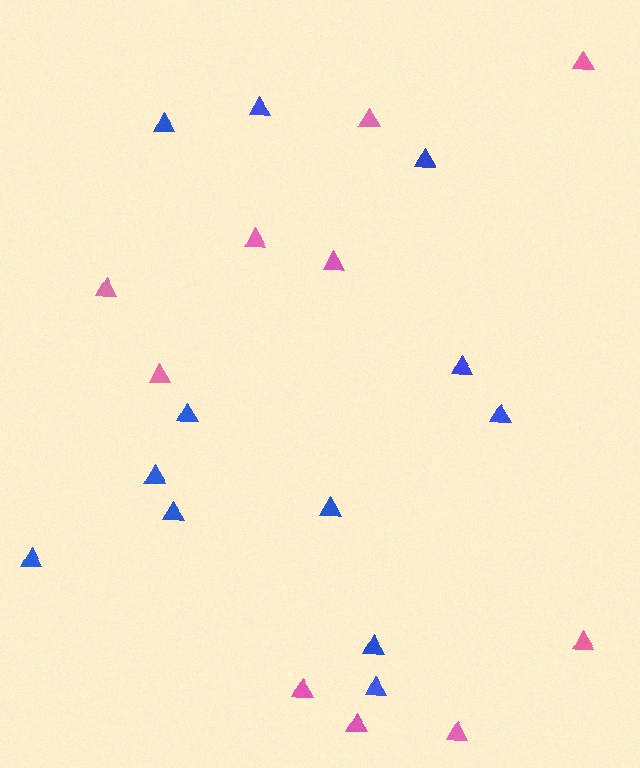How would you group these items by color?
There are 2 groups: one group of pink triangles (10) and one group of blue triangles (12).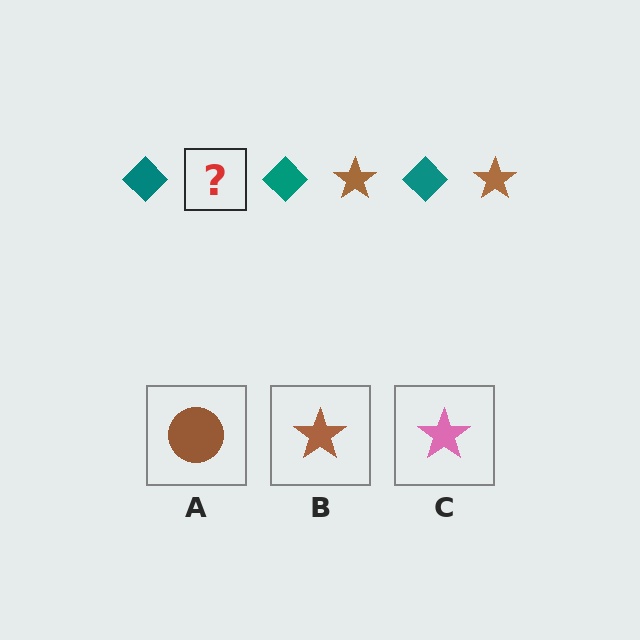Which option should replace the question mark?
Option B.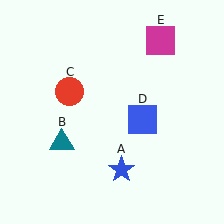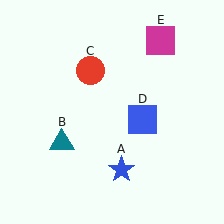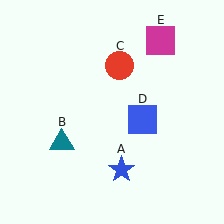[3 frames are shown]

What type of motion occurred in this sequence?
The red circle (object C) rotated clockwise around the center of the scene.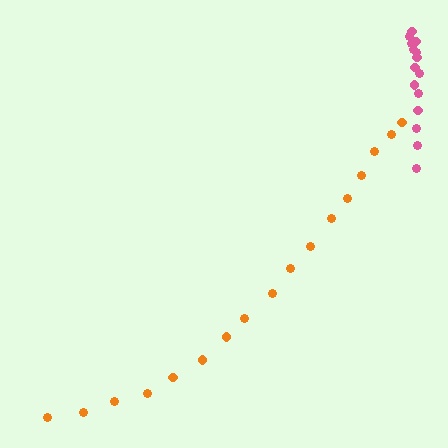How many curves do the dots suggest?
There are 2 distinct paths.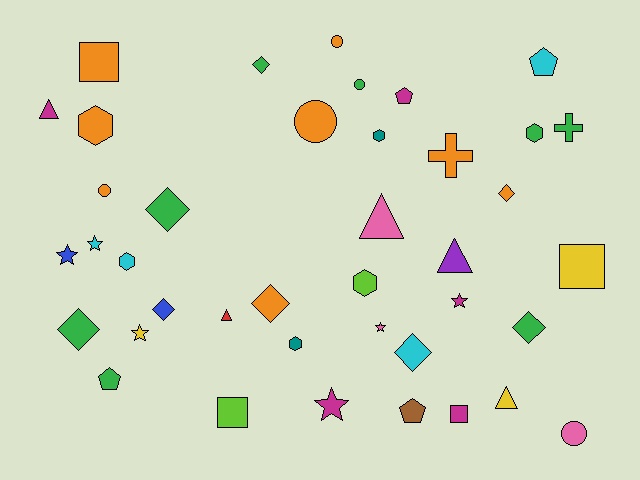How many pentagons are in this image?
There are 4 pentagons.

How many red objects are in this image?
There is 1 red object.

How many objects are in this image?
There are 40 objects.